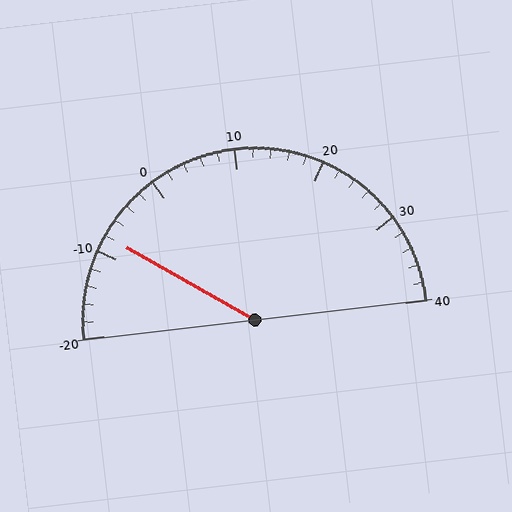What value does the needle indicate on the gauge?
The needle indicates approximately -8.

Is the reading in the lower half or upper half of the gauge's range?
The reading is in the lower half of the range (-20 to 40).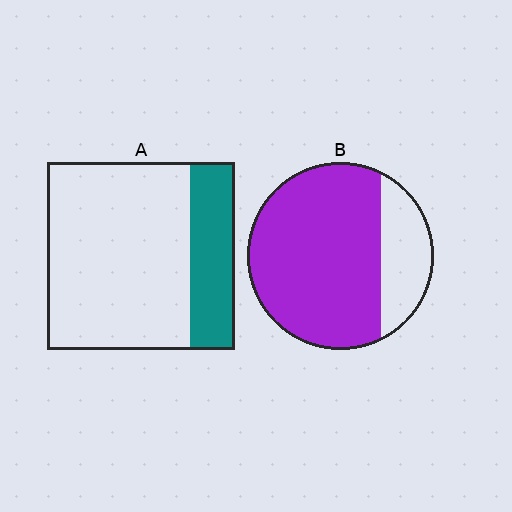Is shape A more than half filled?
No.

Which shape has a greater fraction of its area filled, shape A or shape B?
Shape B.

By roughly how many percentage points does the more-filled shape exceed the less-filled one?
By roughly 55 percentage points (B over A).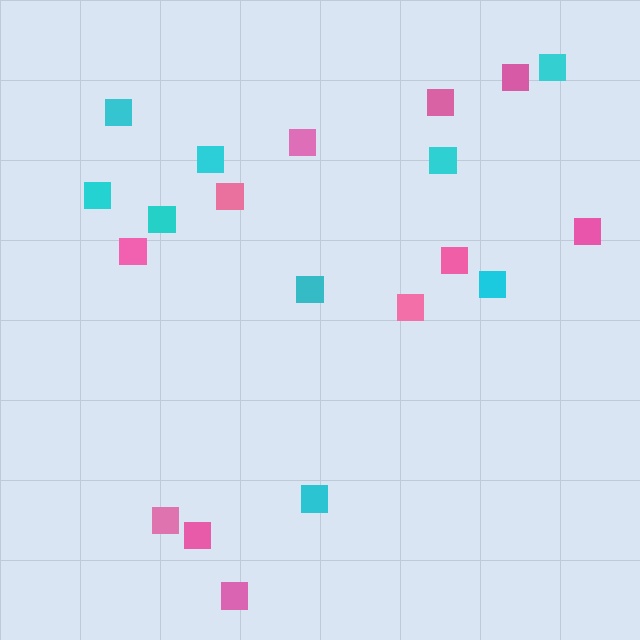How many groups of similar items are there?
There are 2 groups: one group of cyan squares (9) and one group of pink squares (11).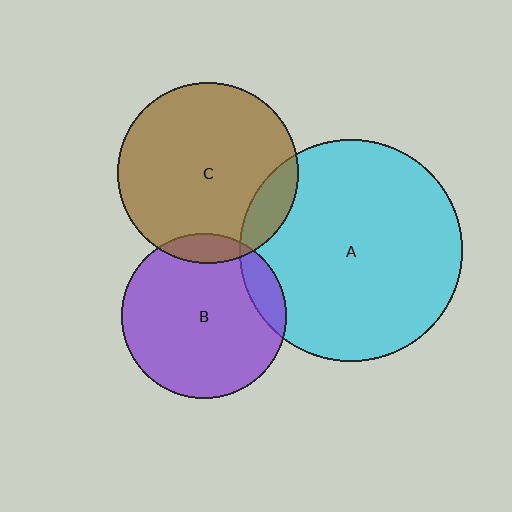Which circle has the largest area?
Circle A (cyan).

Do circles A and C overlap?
Yes.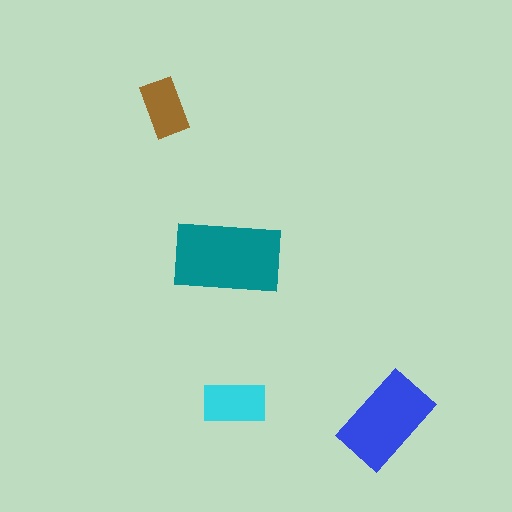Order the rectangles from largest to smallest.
the teal one, the blue one, the cyan one, the brown one.